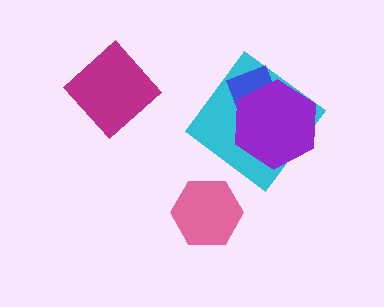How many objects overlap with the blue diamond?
2 objects overlap with the blue diamond.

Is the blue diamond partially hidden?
Yes, it is partially covered by another shape.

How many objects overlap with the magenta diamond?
0 objects overlap with the magenta diamond.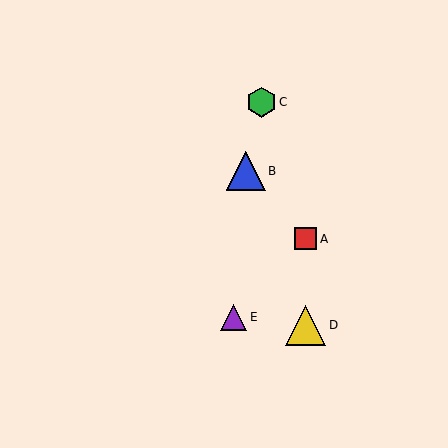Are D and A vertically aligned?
Yes, both are at x≈305.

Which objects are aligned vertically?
Objects A, D are aligned vertically.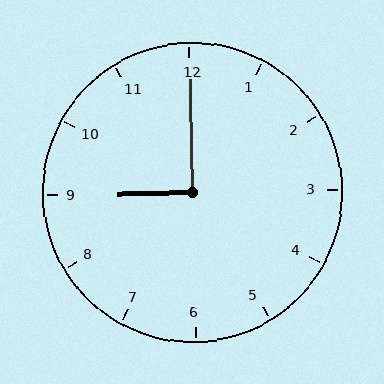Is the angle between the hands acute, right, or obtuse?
It is right.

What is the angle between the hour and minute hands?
Approximately 90 degrees.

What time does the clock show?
9:00.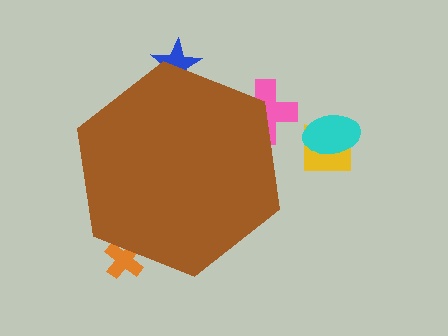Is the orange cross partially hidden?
Yes, the orange cross is partially hidden behind the brown hexagon.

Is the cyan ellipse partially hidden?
No, the cyan ellipse is fully visible.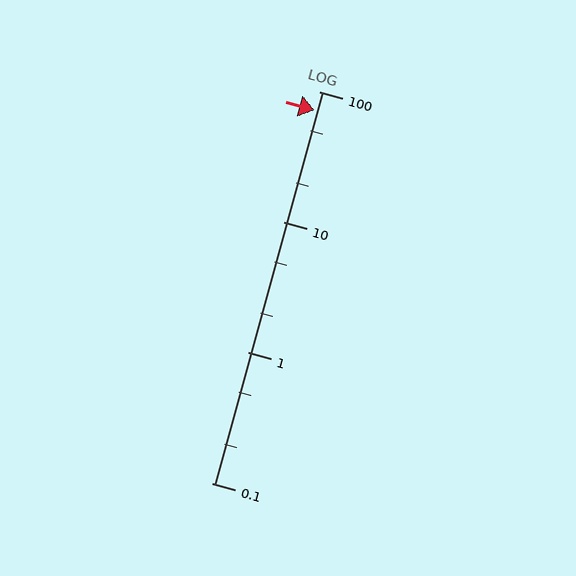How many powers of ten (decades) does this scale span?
The scale spans 3 decades, from 0.1 to 100.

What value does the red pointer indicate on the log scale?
The pointer indicates approximately 72.